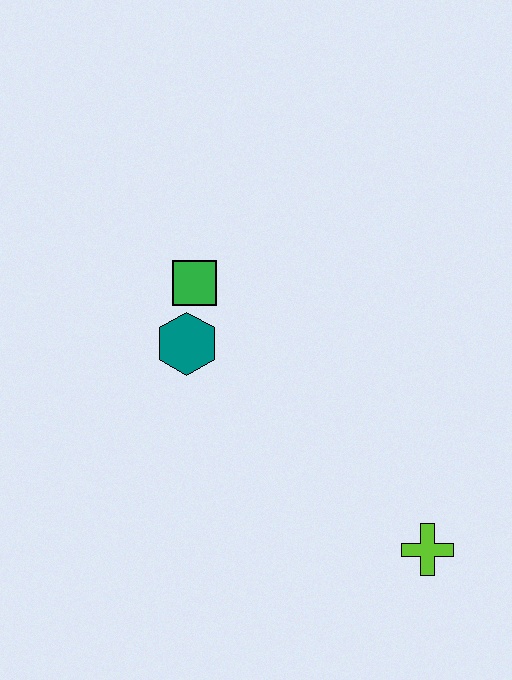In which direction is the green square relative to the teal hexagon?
The green square is above the teal hexagon.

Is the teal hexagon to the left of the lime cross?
Yes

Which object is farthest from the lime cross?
The green square is farthest from the lime cross.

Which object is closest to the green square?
The teal hexagon is closest to the green square.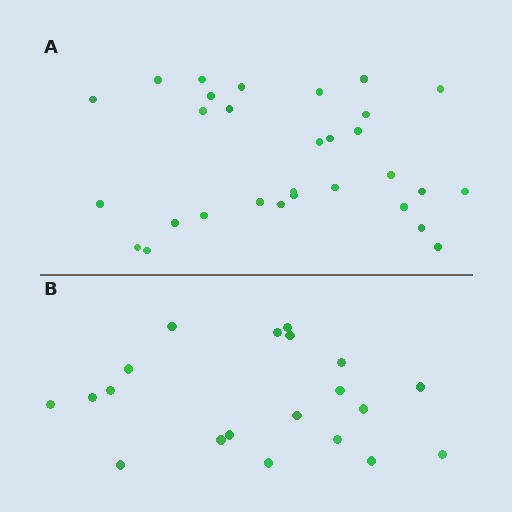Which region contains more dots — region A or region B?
Region A (the top region) has more dots.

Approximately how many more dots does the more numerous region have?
Region A has roughly 10 or so more dots than region B.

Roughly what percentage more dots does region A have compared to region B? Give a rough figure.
About 50% more.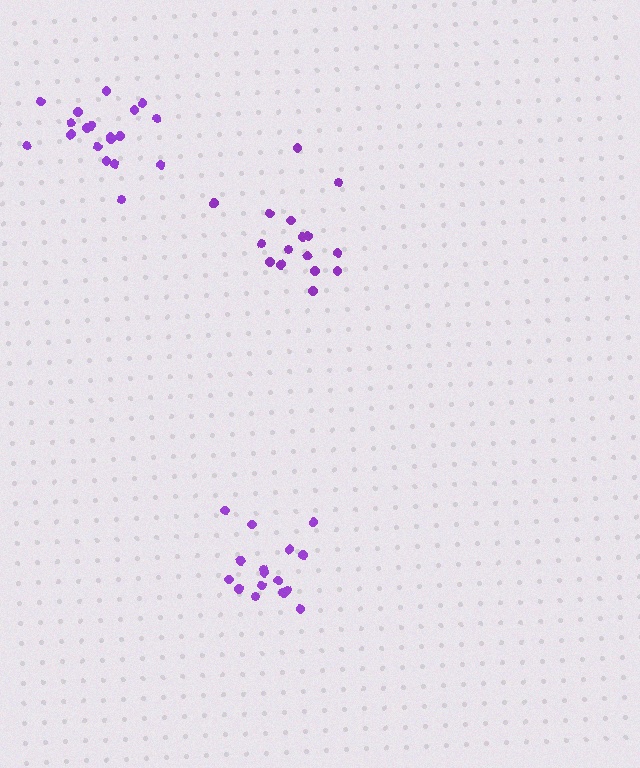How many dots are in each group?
Group 1: 16 dots, Group 2: 19 dots, Group 3: 17 dots (52 total).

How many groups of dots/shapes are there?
There are 3 groups.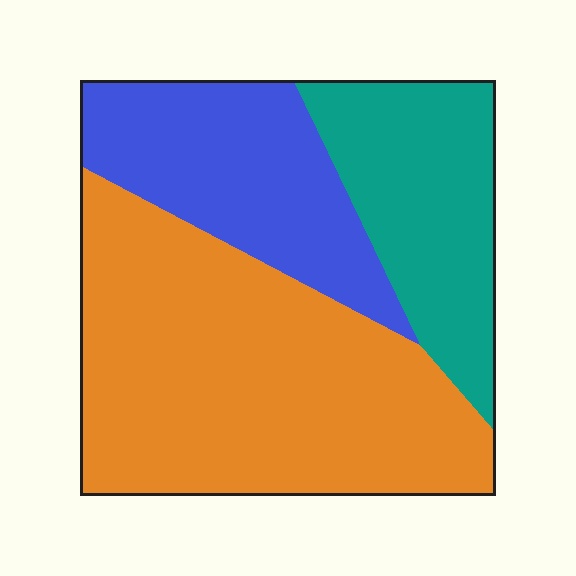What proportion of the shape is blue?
Blue covers around 25% of the shape.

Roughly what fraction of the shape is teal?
Teal covers around 25% of the shape.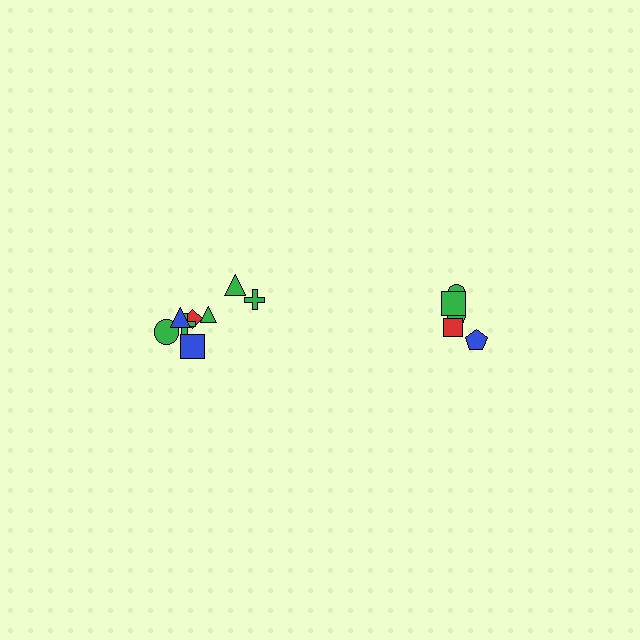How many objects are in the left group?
There are 8 objects.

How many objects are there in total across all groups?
There are 13 objects.